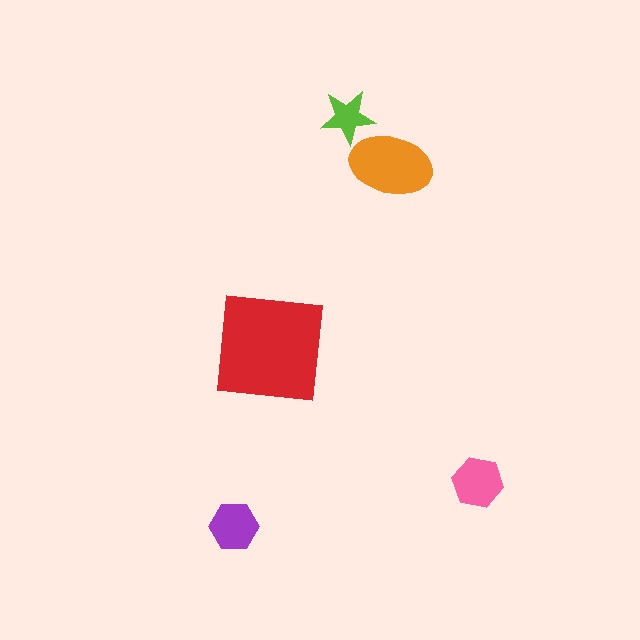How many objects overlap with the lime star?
1 object overlaps with the lime star.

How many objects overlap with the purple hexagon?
0 objects overlap with the purple hexagon.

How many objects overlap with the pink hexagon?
0 objects overlap with the pink hexagon.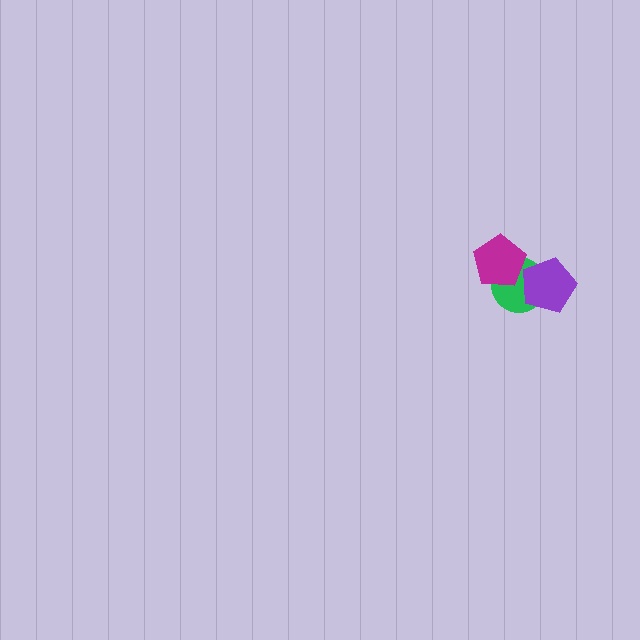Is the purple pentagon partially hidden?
No, no other shape covers it.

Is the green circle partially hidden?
Yes, it is partially covered by another shape.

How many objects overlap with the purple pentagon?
1 object overlaps with the purple pentagon.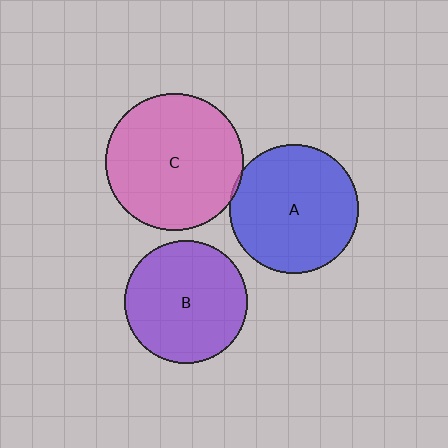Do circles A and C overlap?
Yes.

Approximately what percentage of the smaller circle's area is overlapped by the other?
Approximately 5%.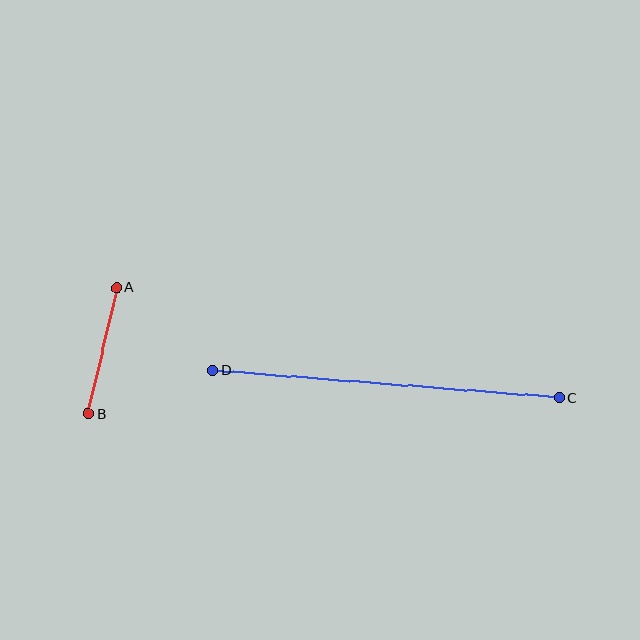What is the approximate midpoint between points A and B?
The midpoint is at approximately (102, 351) pixels.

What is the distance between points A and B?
The distance is approximately 129 pixels.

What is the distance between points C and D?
The distance is approximately 348 pixels.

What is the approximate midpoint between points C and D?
The midpoint is at approximately (386, 384) pixels.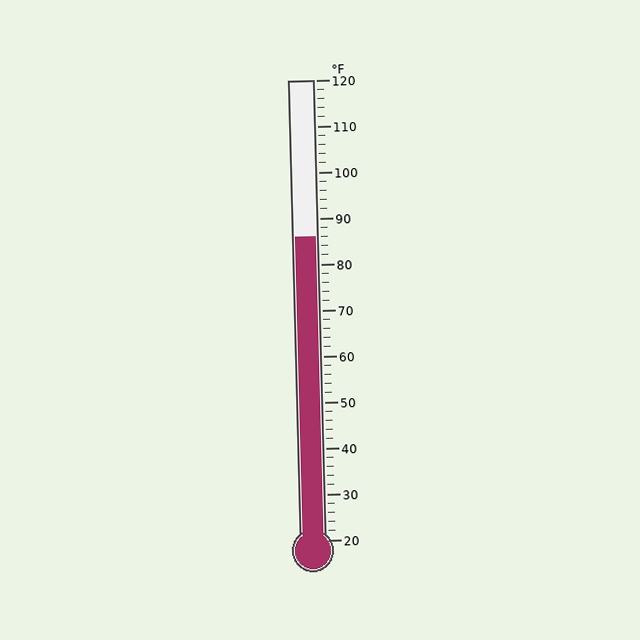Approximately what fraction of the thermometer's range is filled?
The thermometer is filled to approximately 65% of its range.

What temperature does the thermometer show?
The thermometer shows approximately 86°F.